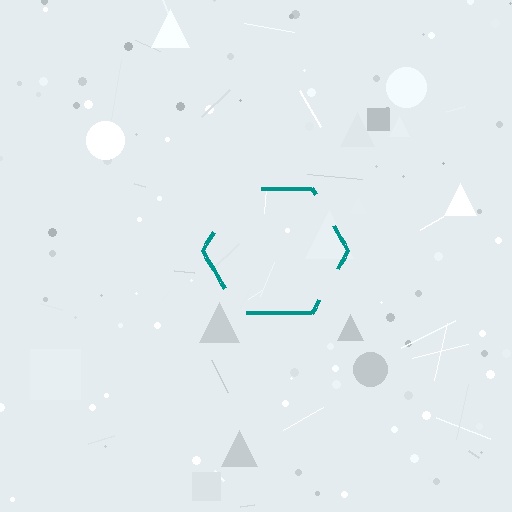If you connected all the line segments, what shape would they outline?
They would outline a hexagon.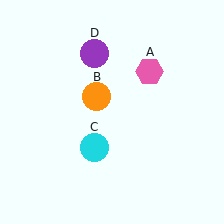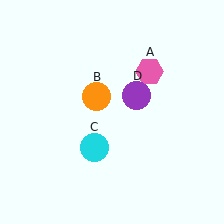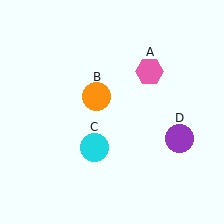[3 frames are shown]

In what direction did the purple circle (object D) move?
The purple circle (object D) moved down and to the right.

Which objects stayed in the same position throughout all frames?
Pink hexagon (object A) and orange circle (object B) and cyan circle (object C) remained stationary.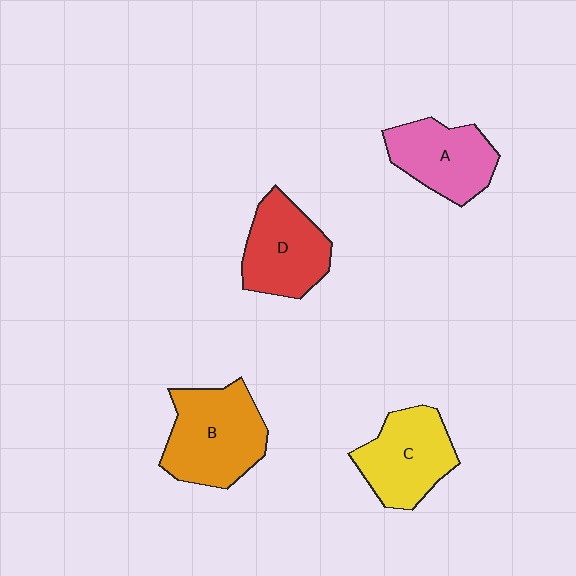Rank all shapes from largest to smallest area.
From largest to smallest: B (orange), C (yellow), D (red), A (pink).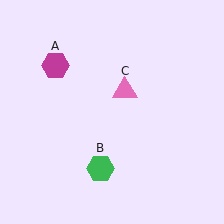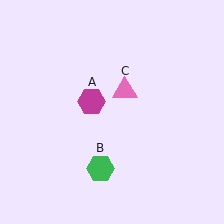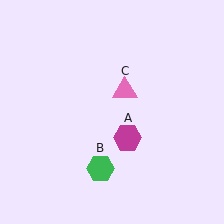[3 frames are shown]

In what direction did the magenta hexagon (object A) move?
The magenta hexagon (object A) moved down and to the right.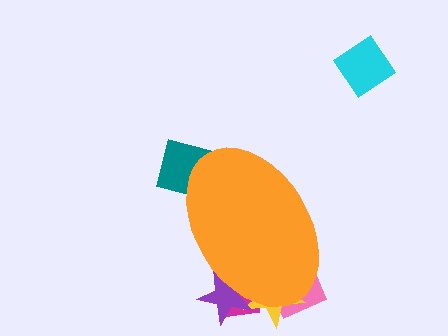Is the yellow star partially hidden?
Yes, the yellow star is partially hidden behind the orange ellipse.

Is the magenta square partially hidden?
Yes, the magenta square is partially hidden behind the orange ellipse.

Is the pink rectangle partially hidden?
Yes, the pink rectangle is partially hidden behind the orange ellipse.